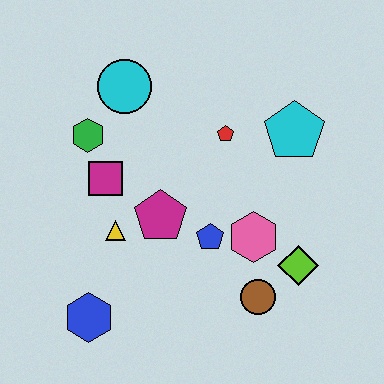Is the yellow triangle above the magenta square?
No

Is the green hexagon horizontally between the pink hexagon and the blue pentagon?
No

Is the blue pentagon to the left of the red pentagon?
Yes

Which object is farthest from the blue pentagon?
The cyan circle is farthest from the blue pentagon.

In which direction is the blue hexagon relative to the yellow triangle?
The blue hexagon is below the yellow triangle.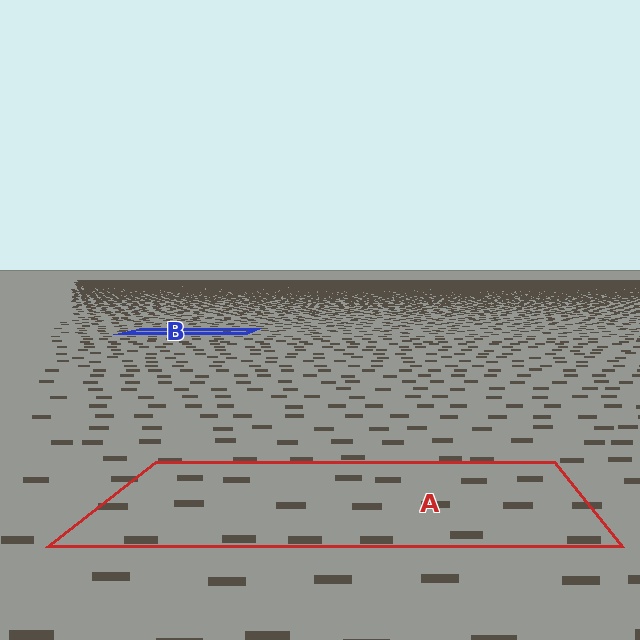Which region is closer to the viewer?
Region A is closer. The texture elements there are larger and more spread out.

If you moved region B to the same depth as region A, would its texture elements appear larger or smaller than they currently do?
They would appear larger. At a closer depth, the same texture elements are projected at a bigger on-screen size.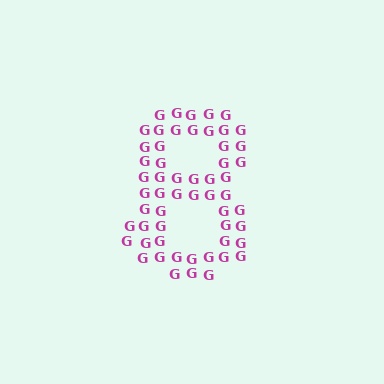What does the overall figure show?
The overall figure shows the digit 8.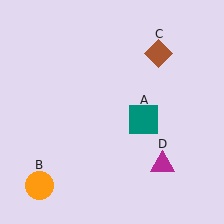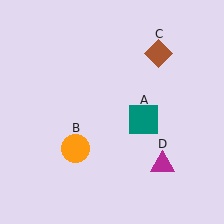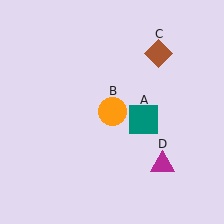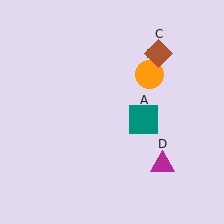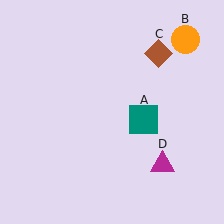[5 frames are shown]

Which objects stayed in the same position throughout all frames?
Teal square (object A) and brown diamond (object C) and magenta triangle (object D) remained stationary.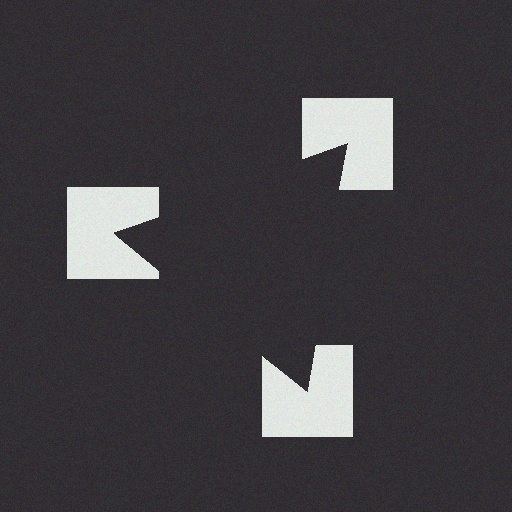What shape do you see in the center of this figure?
An illusory triangle — its edges are inferred from the aligned wedge cuts in the notched squares, not physically drawn.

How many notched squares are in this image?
There are 3 — one at each vertex of the illusory triangle.